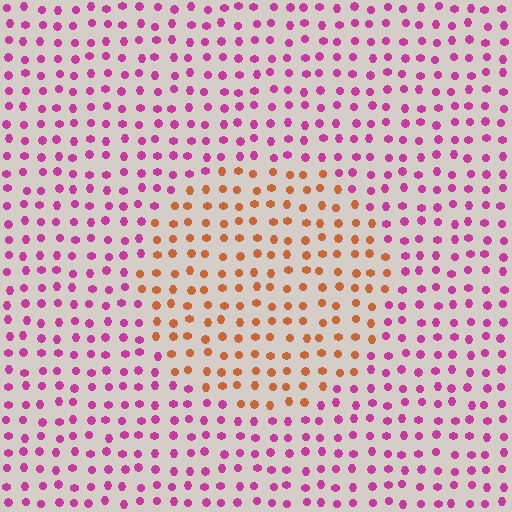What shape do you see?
I see a circle.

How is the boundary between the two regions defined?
The boundary is defined purely by a slight shift in hue (about 63 degrees). Spacing, size, and orientation are identical on both sides.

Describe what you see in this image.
The image is filled with small magenta elements in a uniform arrangement. A circle-shaped region is visible where the elements are tinted to a slightly different hue, forming a subtle color boundary.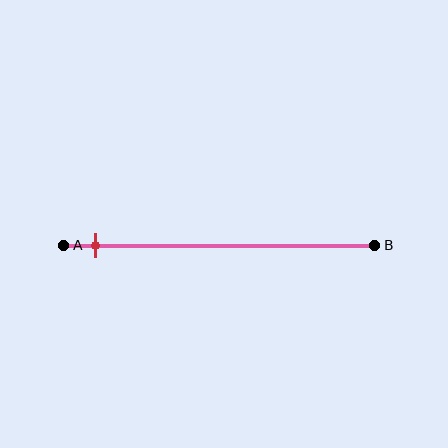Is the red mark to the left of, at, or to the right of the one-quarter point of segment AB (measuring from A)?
The red mark is to the left of the one-quarter point of segment AB.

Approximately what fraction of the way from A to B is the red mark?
The red mark is approximately 10% of the way from A to B.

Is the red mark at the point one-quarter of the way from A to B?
No, the mark is at about 10% from A, not at the 25% one-quarter point.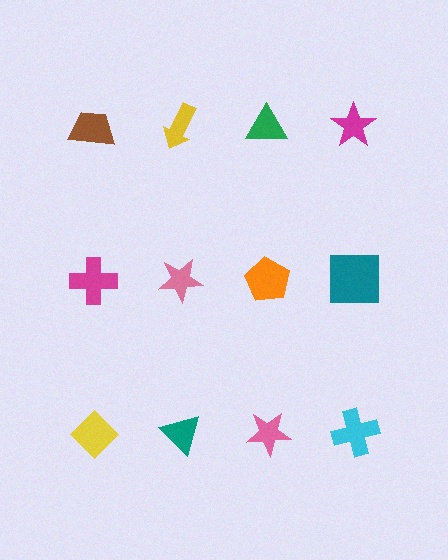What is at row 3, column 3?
A pink star.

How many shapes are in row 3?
4 shapes.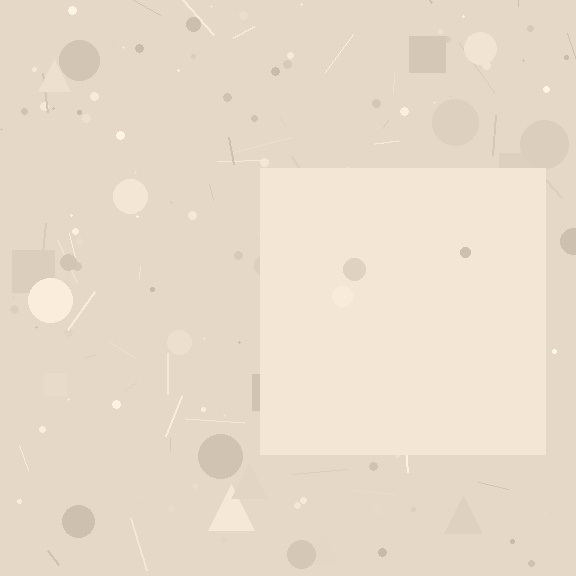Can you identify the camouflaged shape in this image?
The camouflaged shape is a square.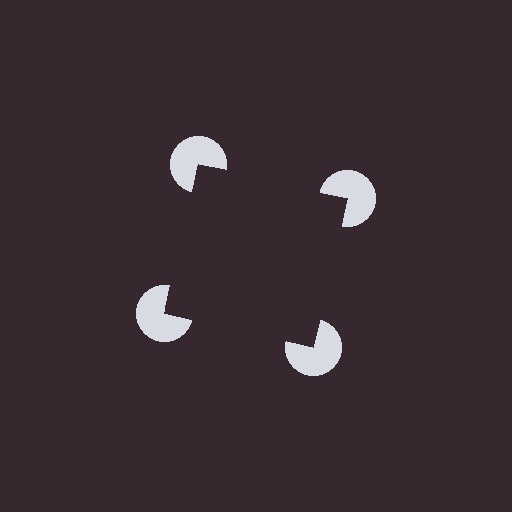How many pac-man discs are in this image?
There are 4 — one at each vertex of the illusory square.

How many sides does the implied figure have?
4 sides.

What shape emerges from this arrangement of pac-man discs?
An illusory square — its edges are inferred from the aligned wedge cuts in the pac-man discs, not physically drawn.